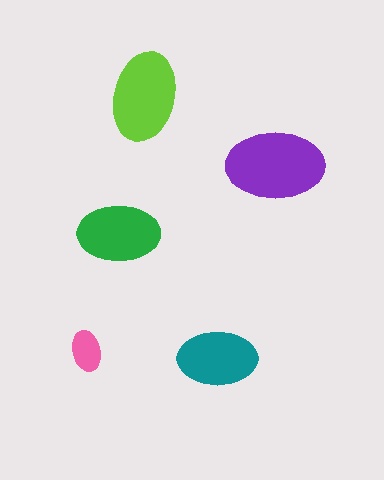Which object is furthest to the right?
The purple ellipse is rightmost.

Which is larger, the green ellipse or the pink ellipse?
The green one.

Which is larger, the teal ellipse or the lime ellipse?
The lime one.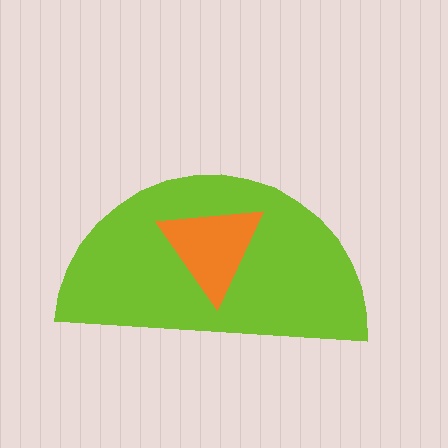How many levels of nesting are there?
2.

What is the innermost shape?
The orange triangle.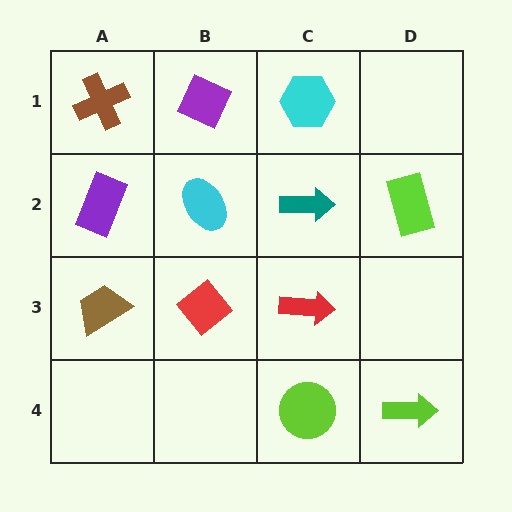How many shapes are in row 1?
3 shapes.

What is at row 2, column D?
A lime rectangle.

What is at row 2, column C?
A teal arrow.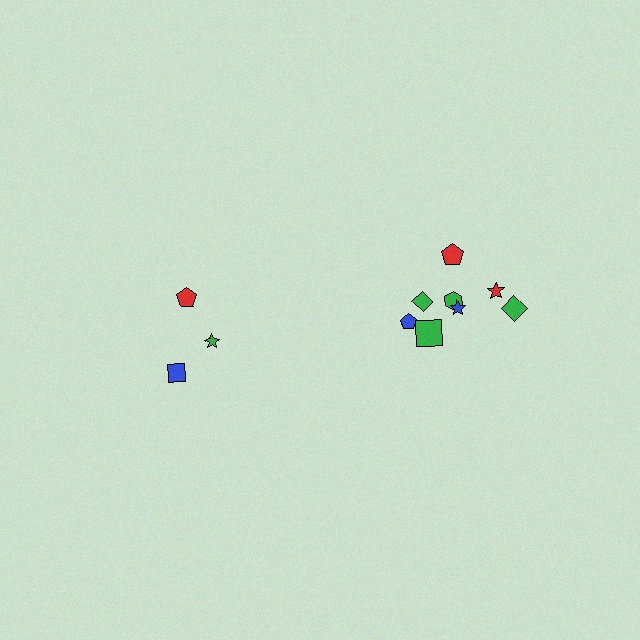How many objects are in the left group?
There are 3 objects.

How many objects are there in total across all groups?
There are 11 objects.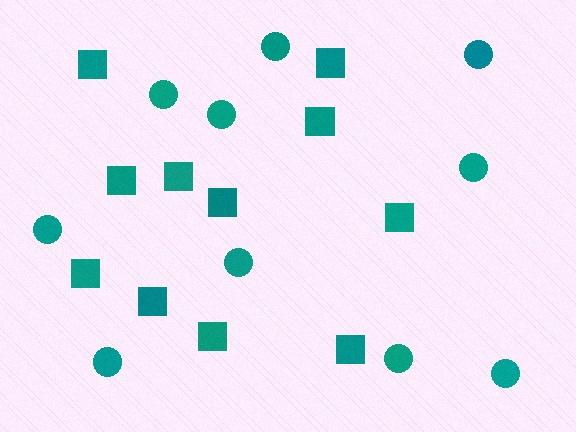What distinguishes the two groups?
There are 2 groups: one group of squares (11) and one group of circles (10).